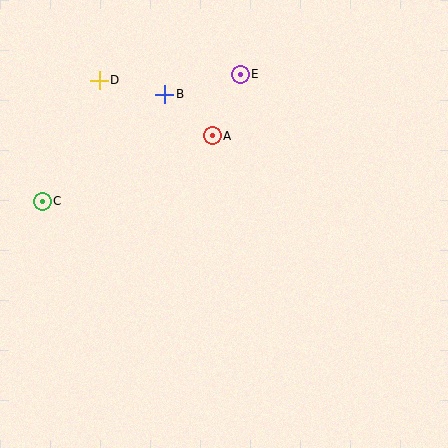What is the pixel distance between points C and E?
The distance between C and E is 235 pixels.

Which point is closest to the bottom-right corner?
Point A is closest to the bottom-right corner.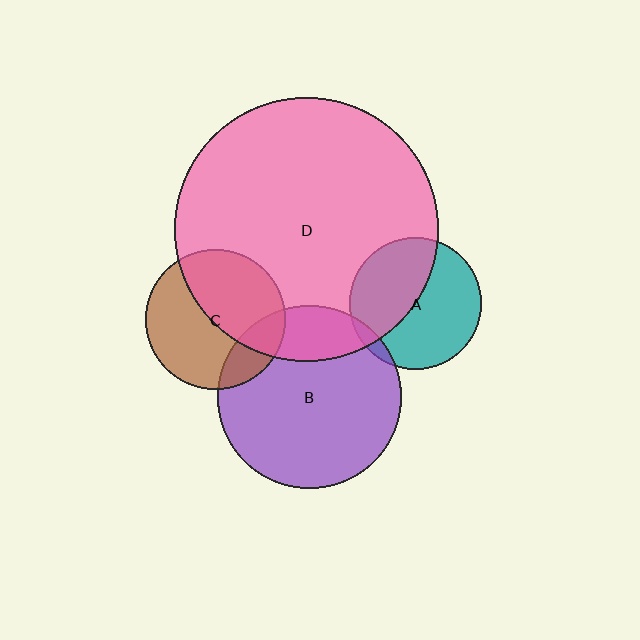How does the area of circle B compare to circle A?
Approximately 1.9 times.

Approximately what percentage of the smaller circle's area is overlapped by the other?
Approximately 45%.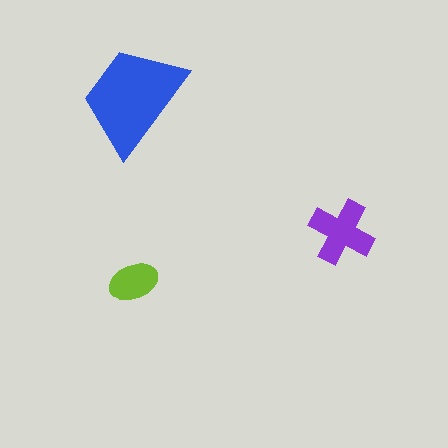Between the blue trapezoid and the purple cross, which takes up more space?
The blue trapezoid.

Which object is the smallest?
The lime ellipse.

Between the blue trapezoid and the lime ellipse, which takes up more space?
The blue trapezoid.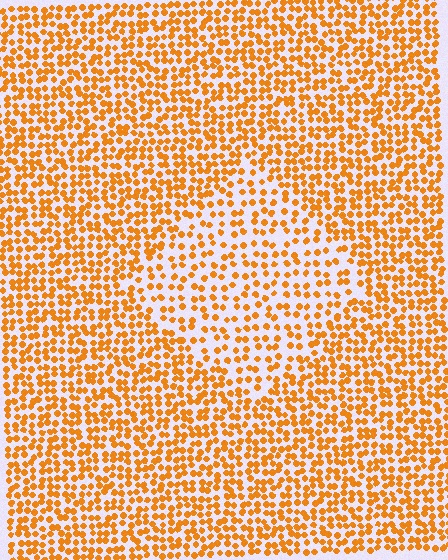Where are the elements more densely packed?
The elements are more densely packed outside the diamond boundary.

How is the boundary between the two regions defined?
The boundary is defined by a change in element density (approximately 1.7x ratio). All elements are the same color, size, and shape.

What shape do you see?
I see a diamond.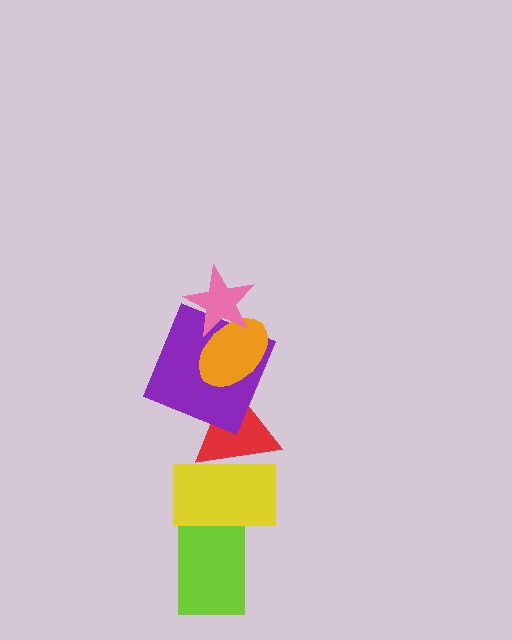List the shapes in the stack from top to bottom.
From top to bottom: the pink star, the orange ellipse, the purple square, the red triangle, the yellow rectangle, the lime rectangle.